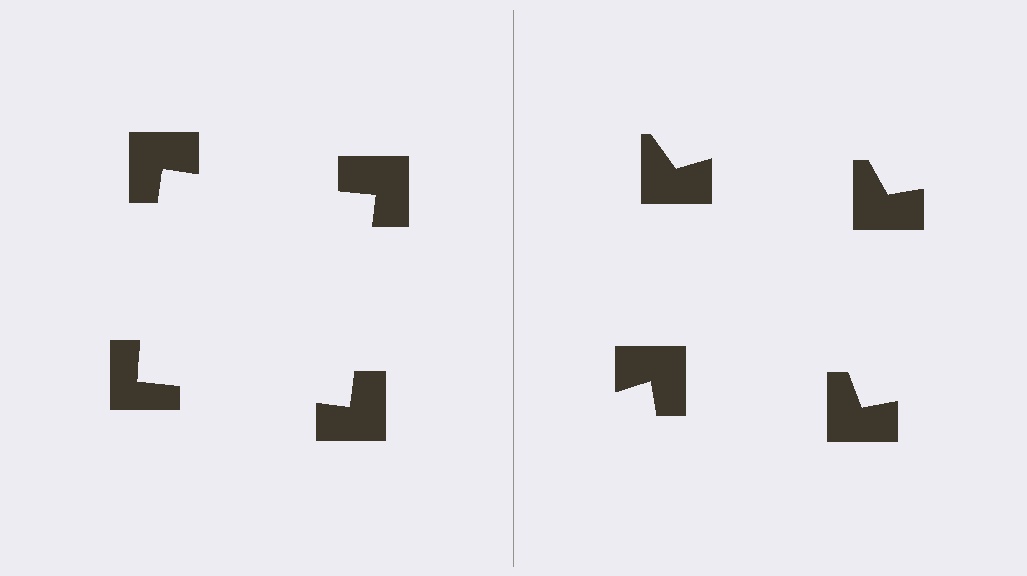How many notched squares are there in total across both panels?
8 — 4 on each side.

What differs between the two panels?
The notched squares are positioned identically on both sides; only the wedge orientations differ. On the left they align to a square; on the right they are misaligned.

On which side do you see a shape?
An illusory square appears on the left side. On the right side the wedge cuts are rotated, so no coherent shape forms.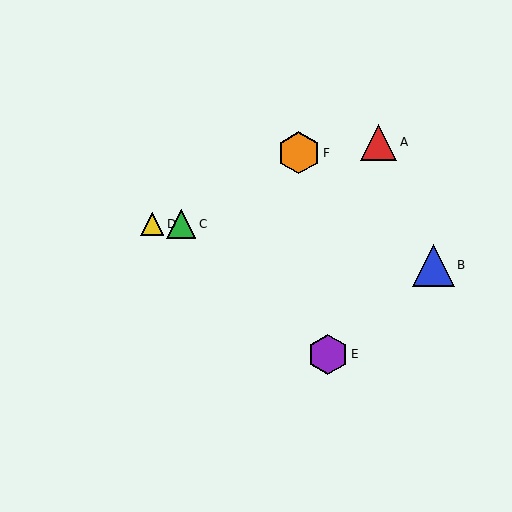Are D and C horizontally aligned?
Yes, both are at y≈224.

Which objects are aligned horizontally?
Objects C, D are aligned horizontally.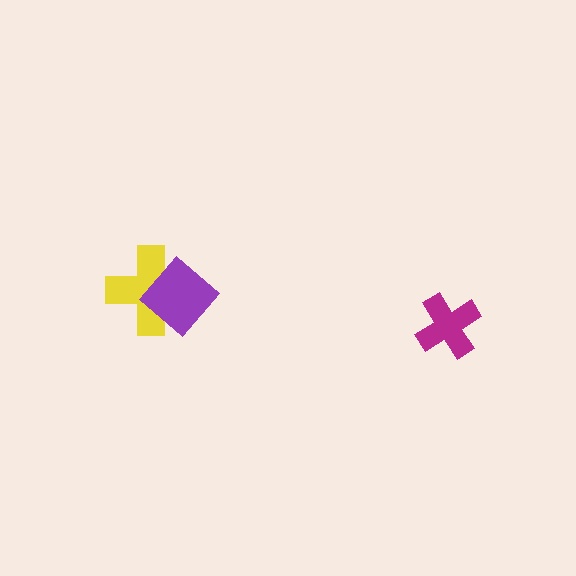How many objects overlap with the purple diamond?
1 object overlaps with the purple diamond.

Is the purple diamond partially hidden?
No, no other shape covers it.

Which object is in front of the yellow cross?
The purple diamond is in front of the yellow cross.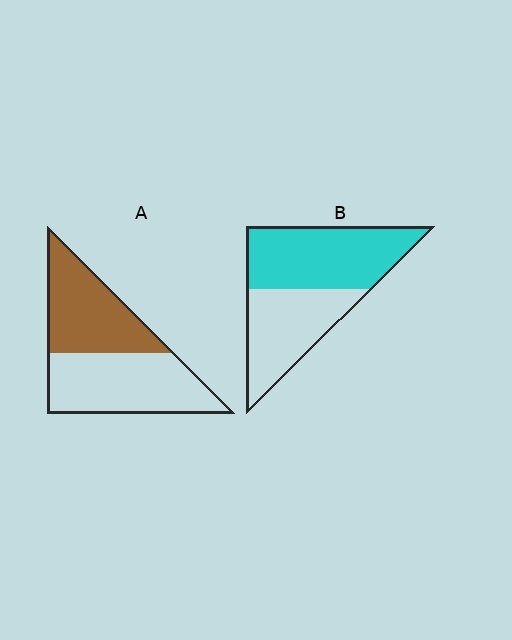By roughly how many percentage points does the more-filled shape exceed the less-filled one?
By roughly 10 percentage points (B over A).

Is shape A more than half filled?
No.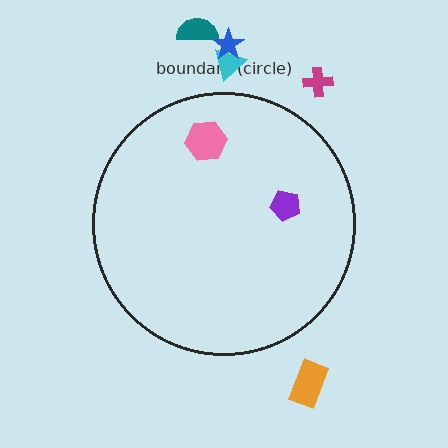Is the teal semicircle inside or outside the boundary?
Outside.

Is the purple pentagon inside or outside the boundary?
Inside.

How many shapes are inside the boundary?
2 inside, 5 outside.